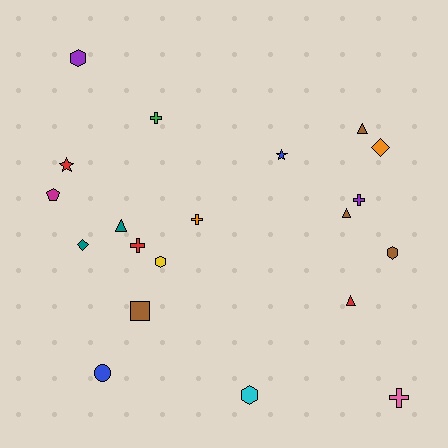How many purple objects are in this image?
There are 2 purple objects.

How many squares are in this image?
There is 1 square.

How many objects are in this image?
There are 20 objects.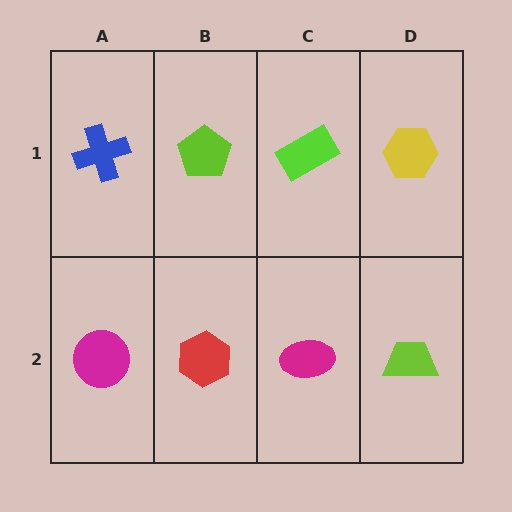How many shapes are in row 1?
4 shapes.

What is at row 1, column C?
A lime rectangle.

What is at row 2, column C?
A magenta ellipse.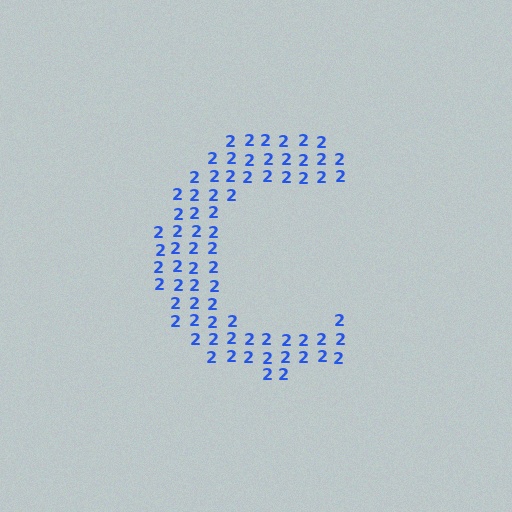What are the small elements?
The small elements are digit 2's.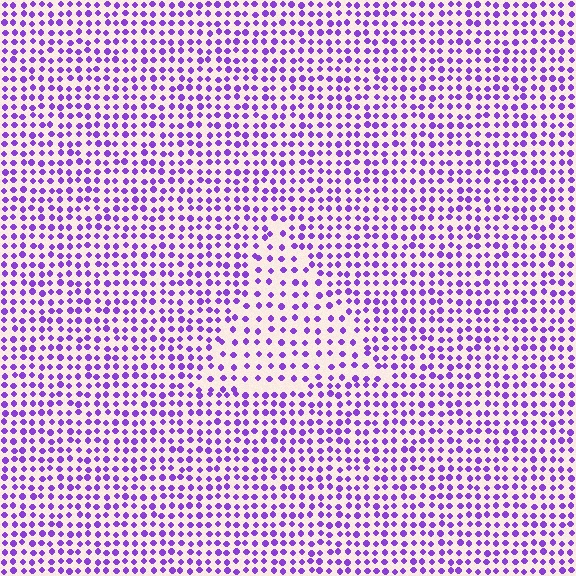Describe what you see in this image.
The image contains small purple elements arranged at two different densities. A triangle-shaped region is visible where the elements are less densely packed than the surrounding area.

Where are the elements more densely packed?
The elements are more densely packed outside the triangle boundary.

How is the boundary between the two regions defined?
The boundary is defined by a change in element density (approximately 1.7x ratio). All elements are the same color, size, and shape.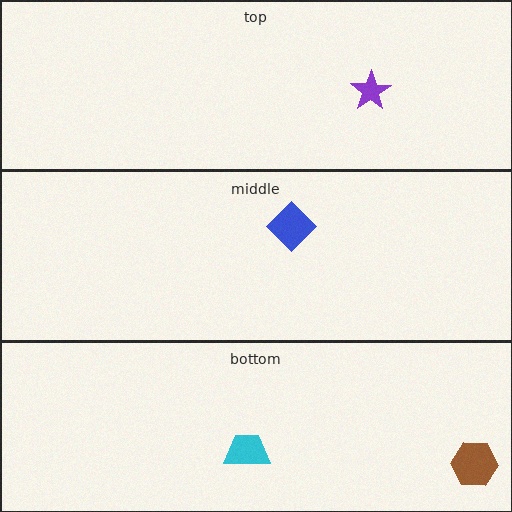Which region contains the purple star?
The top region.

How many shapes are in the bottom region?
2.